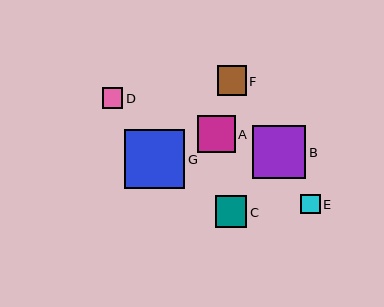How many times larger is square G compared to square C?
Square G is approximately 1.9 times the size of square C.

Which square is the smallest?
Square E is the smallest with a size of approximately 20 pixels.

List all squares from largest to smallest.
From largest to smallest: G, B, A, C, F, D, E.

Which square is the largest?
Square G is the largest with a size of approximately 60 pixels.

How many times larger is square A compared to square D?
Square A is approximately 1.8 times the size of square D.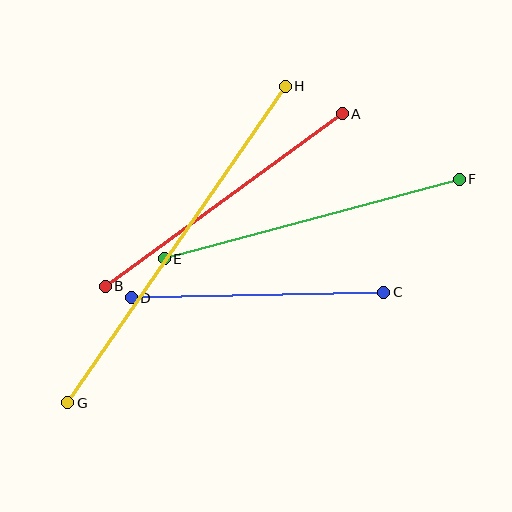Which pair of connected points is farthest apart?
Points G and H are farthest apart.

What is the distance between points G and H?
The distance is approximately 384 pixels.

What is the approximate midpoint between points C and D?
The midpoint is at approximately (258, 295) pixels.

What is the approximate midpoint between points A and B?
The midpoint is at approximately (224, 200) pixels.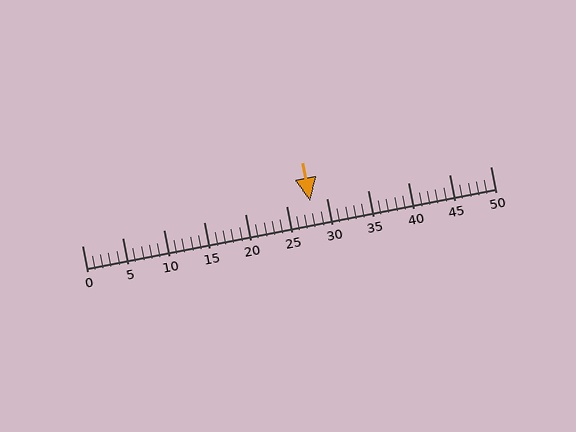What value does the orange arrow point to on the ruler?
The orange arrow points to approximately 28.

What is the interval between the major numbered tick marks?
The major tick marks are spaced 5 units apart.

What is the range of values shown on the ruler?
The ruler shows values from 0 to 50.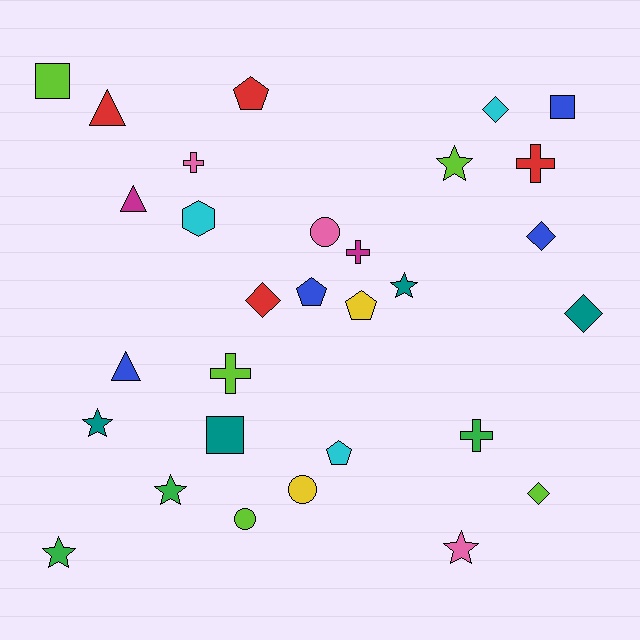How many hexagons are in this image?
There is 1 hexagon.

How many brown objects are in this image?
There are no brown objects.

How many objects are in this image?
There are 30 objects.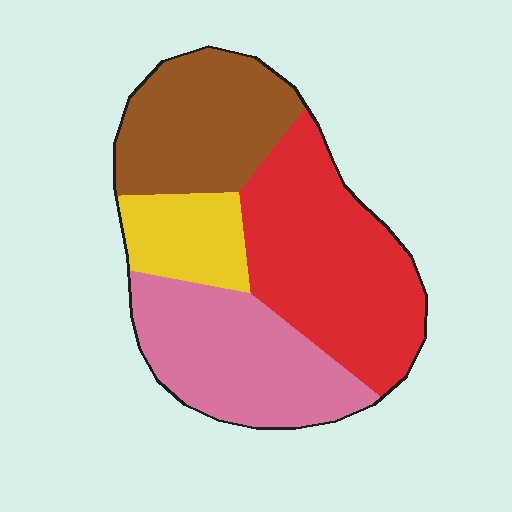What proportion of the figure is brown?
Brown covers 24% of the figure.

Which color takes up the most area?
Red, at roughly 35%.